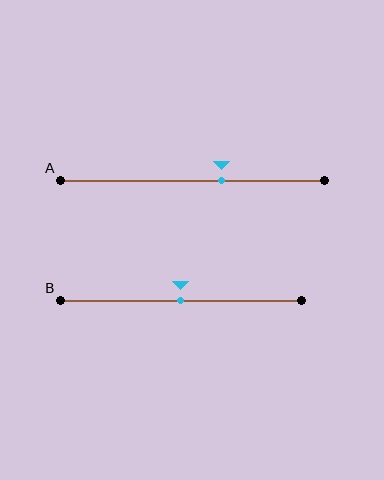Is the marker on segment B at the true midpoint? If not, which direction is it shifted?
Yes, the marker on segment B is at the true midpoint.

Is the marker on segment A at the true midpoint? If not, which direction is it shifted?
No, the marker on segment A is shifted to the right by about 11% of the segment length.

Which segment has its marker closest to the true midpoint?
Segment B has its marker closest to the true midpoint.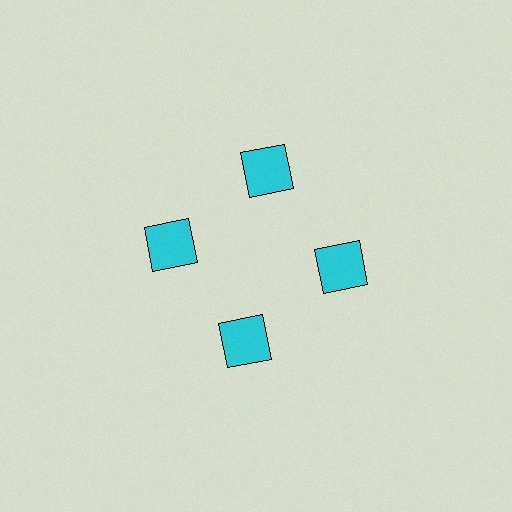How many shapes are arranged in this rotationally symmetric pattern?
There are 4 shapes, arranged in 4 groups of 1.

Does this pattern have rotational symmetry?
Yes, this pattern has 4-fold rotational symmetry. It looks the same after rotating 90 degrees around the center.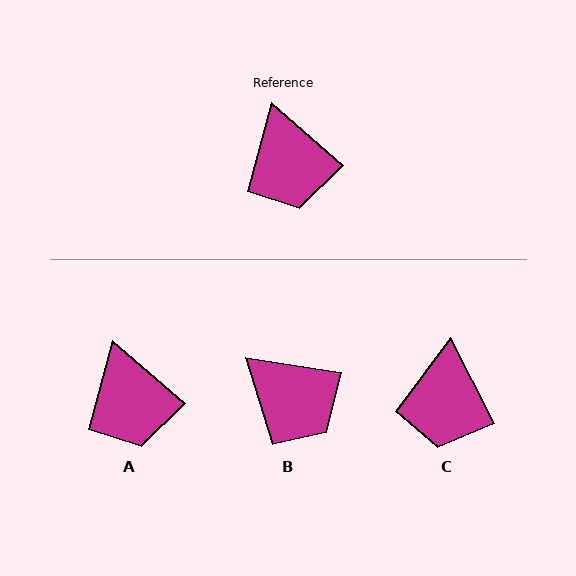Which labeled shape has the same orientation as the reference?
A.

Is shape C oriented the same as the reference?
No, it is off by about 22 degrees.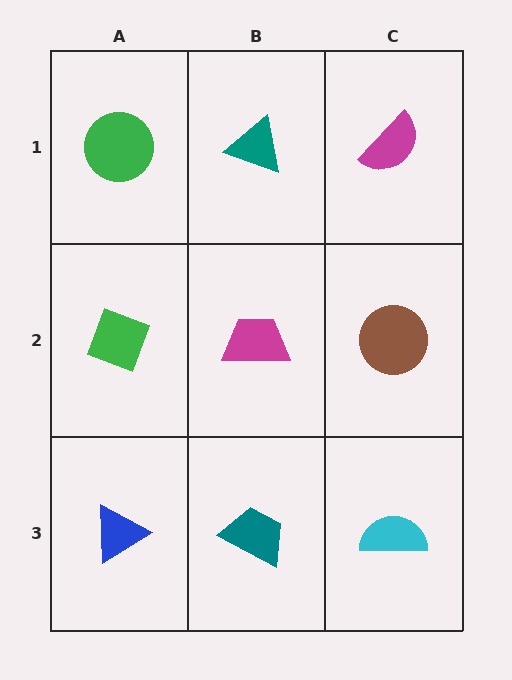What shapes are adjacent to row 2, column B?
A teal triangle (row 1, column B), a teal trapezoid (row 3, column B), a green diamond (row 2, column A), a brown circle (row 2, column C).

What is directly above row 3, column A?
A green diamond.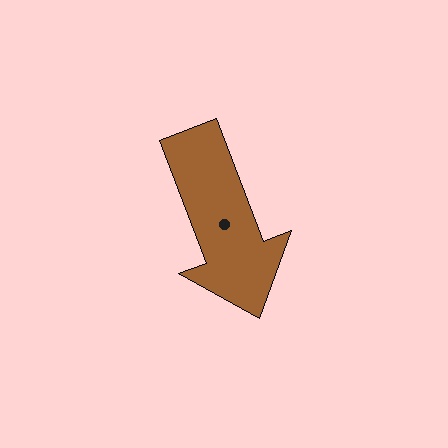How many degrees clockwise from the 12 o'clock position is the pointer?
Approximately 159 degrees.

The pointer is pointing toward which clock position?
Roughly 5 o'clock.